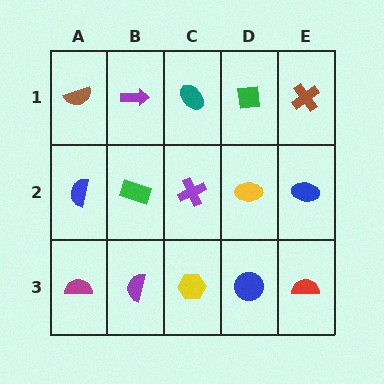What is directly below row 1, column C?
A purple cross.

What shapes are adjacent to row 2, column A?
A brown semicircle (row 1, column A), a magenta semicircle (row 3, column A), a green rectangle (row 2, column B).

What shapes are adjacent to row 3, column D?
A yellow ellipse (row 2, column D), a yellow hexagon (row 3, column C), a red semicircle (row 3, column E).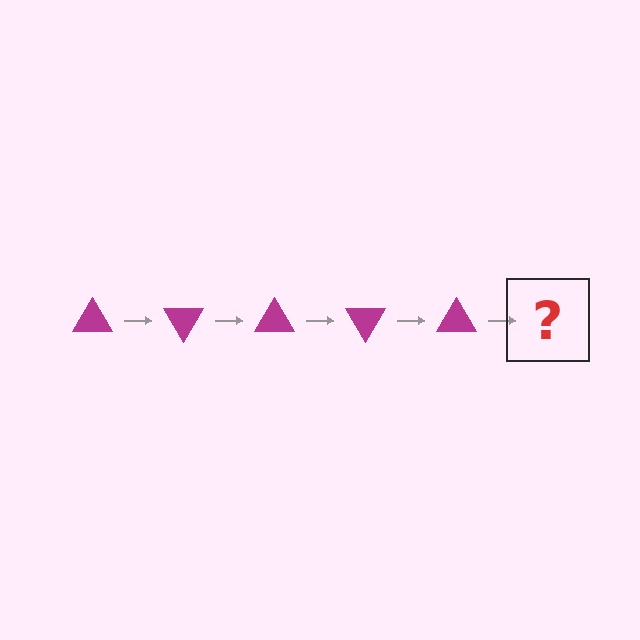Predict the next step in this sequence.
The next step is a magenta triangle rotated 300 degrees.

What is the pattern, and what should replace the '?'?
The pattern is that the triangle rotates 60 degrees each step. The '?' should be a magenta triangle rotated 300 degrees.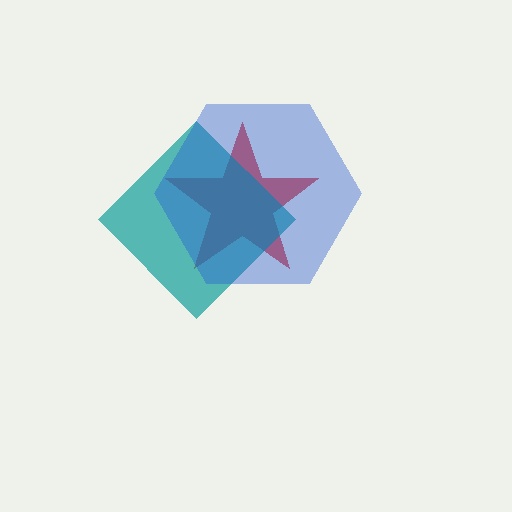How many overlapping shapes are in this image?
There are 3 overlapping shapes in the image.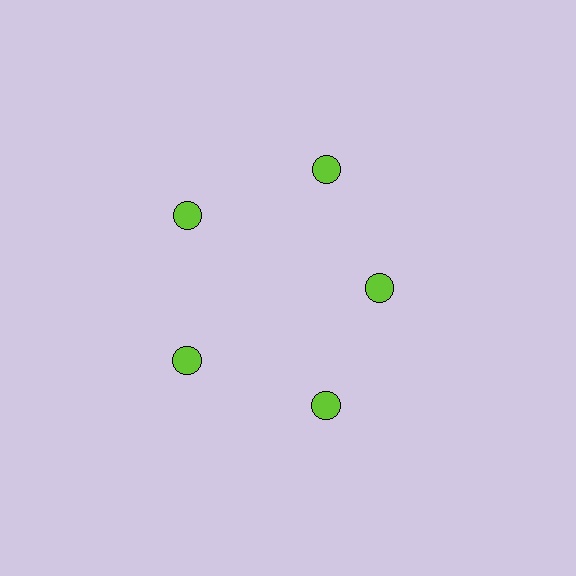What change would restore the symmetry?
The symmetry would be restored by moving it outward, back onto the ring so that all 5 circles sit at equal angles and equal distance from the center.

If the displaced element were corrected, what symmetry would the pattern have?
It would have 5-fold rotational symmetry — the pattern would map onto itself every 72 degrees.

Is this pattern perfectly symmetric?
No. The 5 lime circles are arranged in a ring, but one element near the 3 o'clock position is pulled inward toward the center, breaking the 5-fold rotational symmetry.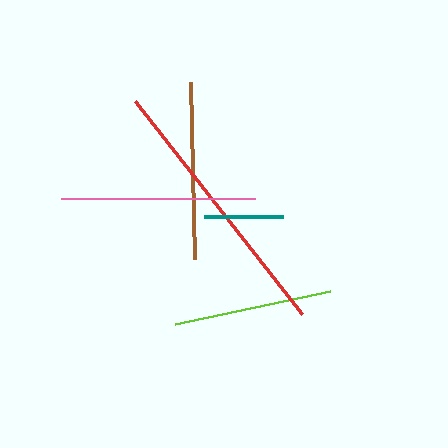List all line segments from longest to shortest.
From longest to shortest: red, pink, brown, lime, teal.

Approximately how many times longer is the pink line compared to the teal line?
The pink line is approximately 2.5 times the length of the teal line.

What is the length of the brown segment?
The brown segment is approximately 177 pixels long.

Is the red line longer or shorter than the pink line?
The red line is longer than the pink line.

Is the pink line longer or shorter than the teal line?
The pink line is longer than the teal line.